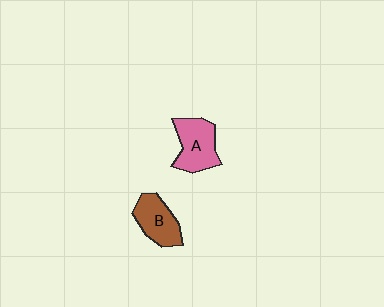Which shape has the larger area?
Shape A (pink).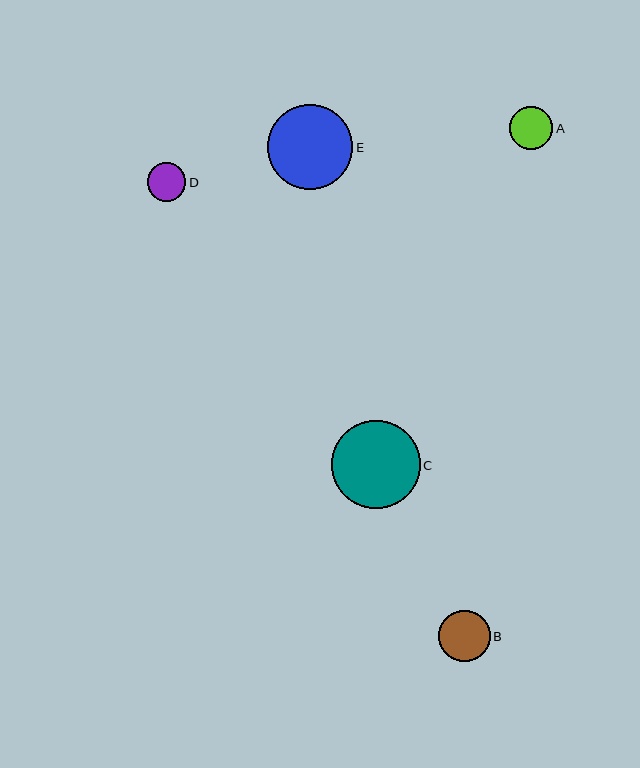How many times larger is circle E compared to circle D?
Circle E is approximately 2.2 times the size of circle D.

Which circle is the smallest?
Circle D is the smallest with a size of approximately 38 pixels.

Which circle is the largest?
Circle C is the largest with a size of approximately 88 pixels.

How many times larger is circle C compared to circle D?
Circle C is approximately 2.3 times the size of circle D.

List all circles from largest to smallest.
From largest to smallest: C, E, B, A, D.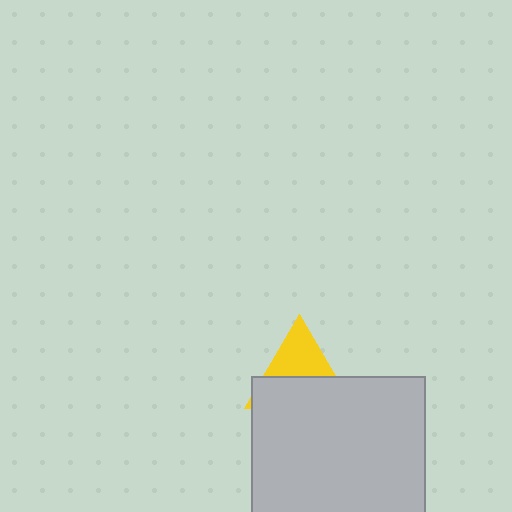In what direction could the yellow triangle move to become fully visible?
The yellow triangle could move up. That would shift it out from behind the light gray square entirely.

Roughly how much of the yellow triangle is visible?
A small part of it is visible (roughly 43%).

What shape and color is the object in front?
The object in front is a light gray square.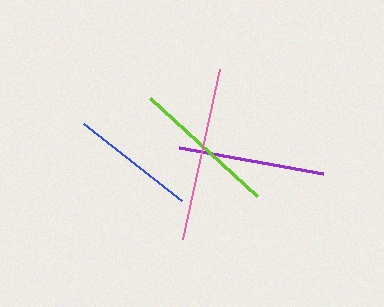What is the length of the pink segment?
The pink segment is approximately 174 pixels long.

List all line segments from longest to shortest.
From longest to shortest: pink, purple, lime, blue.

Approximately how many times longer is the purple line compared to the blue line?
The purple line is approximately 1.2 times the length of the blue line.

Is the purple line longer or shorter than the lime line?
The purple line is longer than the lime line.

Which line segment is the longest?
The pink line is the longest at approximately 174 pixels.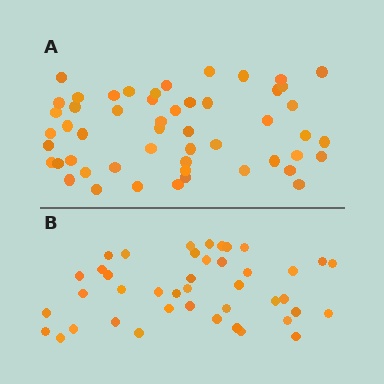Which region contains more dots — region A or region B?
Region A (the top region) has more dots.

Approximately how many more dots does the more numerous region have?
Region A has roughly 10 or so more dots than region B.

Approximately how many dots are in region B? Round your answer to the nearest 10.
About 40 dots. (The exact count is 42, which rounds to 40.)